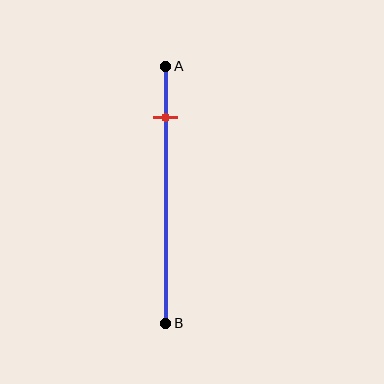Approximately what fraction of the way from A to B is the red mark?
The red mark is approximately 20% of the way from A to B.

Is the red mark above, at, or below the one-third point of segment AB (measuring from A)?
The red mark is above the one-third point of segment AB.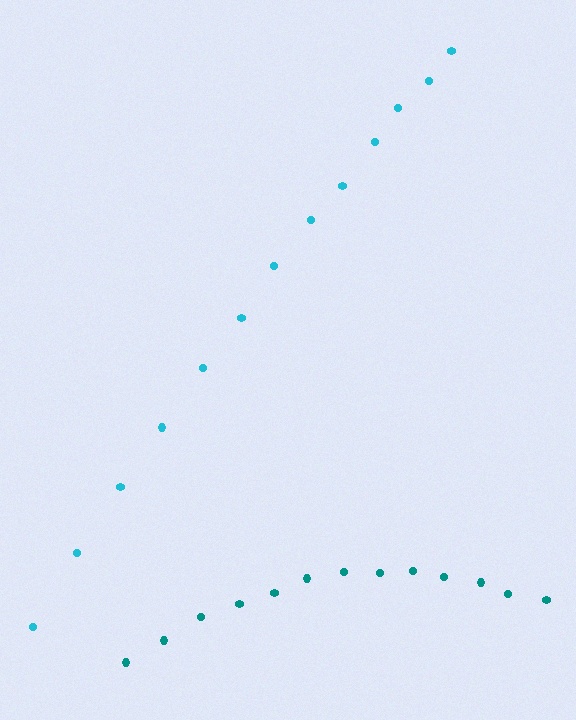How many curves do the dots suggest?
There are 2 distinct paths.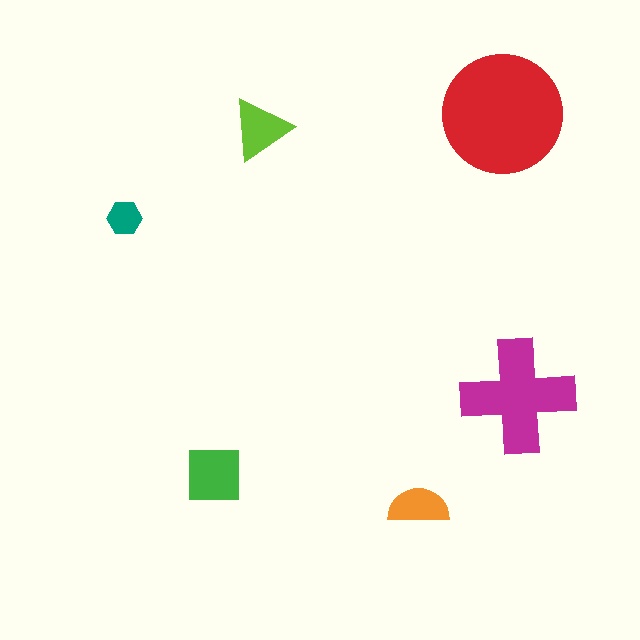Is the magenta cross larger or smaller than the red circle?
Smaller.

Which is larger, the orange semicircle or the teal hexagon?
The orange semicircle.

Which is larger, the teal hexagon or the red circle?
The red circle.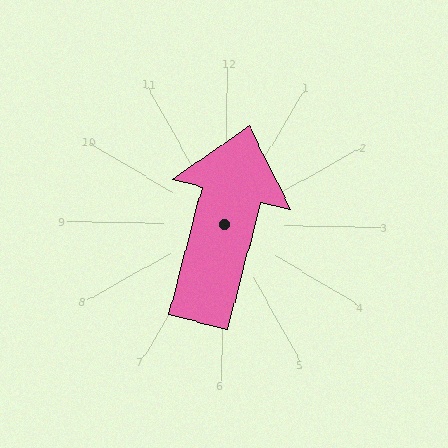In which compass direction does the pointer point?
North.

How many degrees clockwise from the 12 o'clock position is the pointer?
Approximately 14 degrees.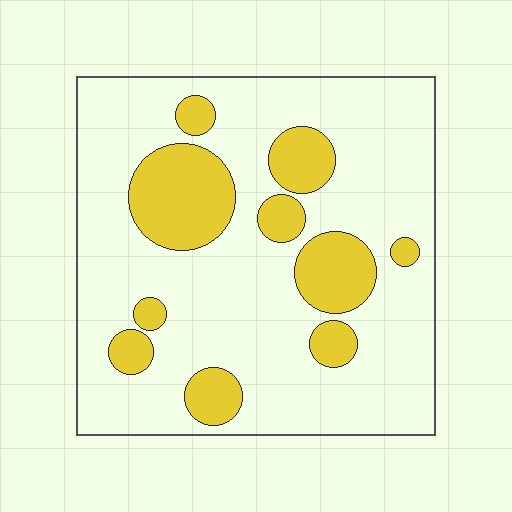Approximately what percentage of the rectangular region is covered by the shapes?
Approximately 25%.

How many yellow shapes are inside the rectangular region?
10.